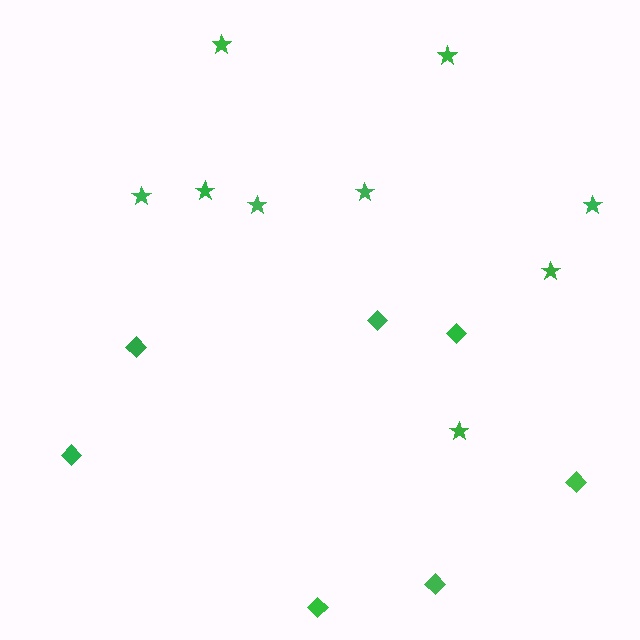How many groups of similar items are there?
There are 2 groups: one group of stars (9) and one group of diamonds (7).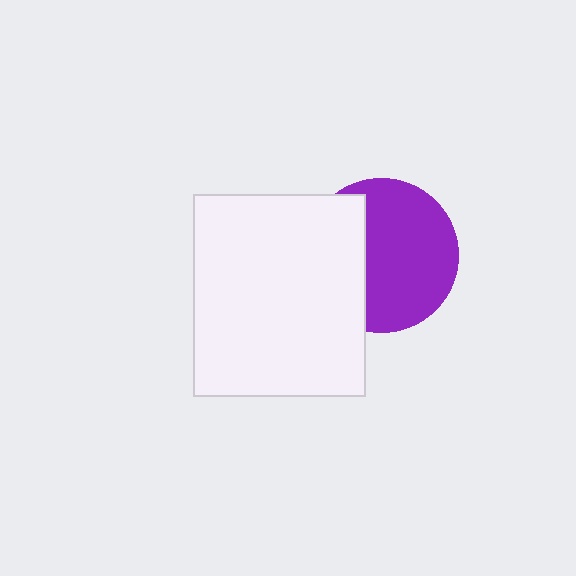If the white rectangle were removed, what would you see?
You would see the complete purple circle.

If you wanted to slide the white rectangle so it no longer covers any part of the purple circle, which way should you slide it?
Slide it left — that is the most direct way to separate the two shapes.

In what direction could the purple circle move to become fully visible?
The purple circle could move right. That would shift it out from behind the white rectangle entirely.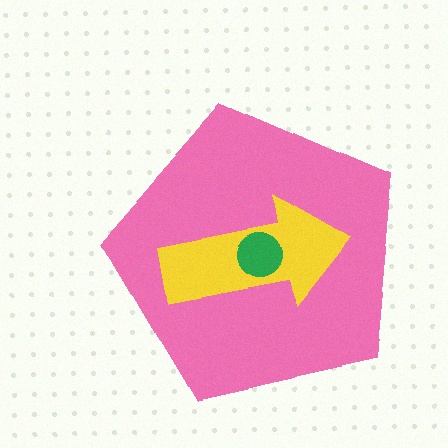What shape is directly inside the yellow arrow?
The green circle.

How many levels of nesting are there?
3.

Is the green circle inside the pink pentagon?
Yes.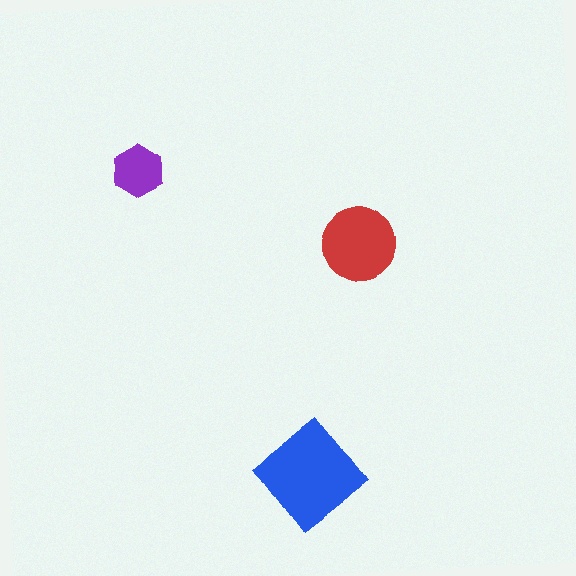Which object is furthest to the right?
The red circle is rightmost.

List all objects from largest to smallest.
The blue diamond, the red circle, the purple hexagon.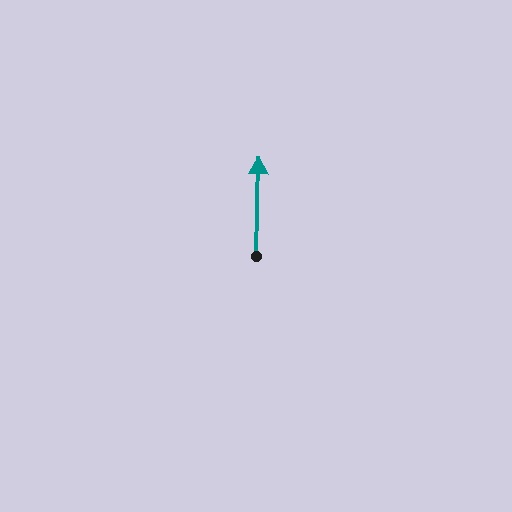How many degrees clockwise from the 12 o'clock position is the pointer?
Approximately 2 degrees.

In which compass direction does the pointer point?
North.